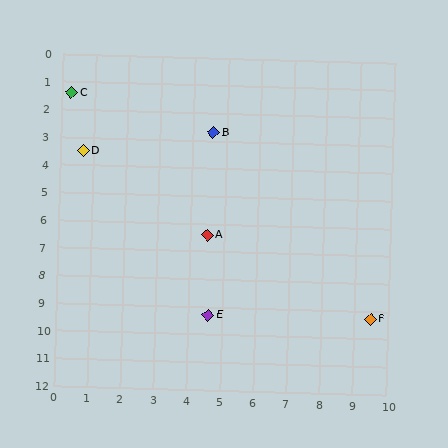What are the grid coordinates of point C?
Point C is at approximately (0.3, 1.4).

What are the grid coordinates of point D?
Point D is at approximately (0.7, 3.5).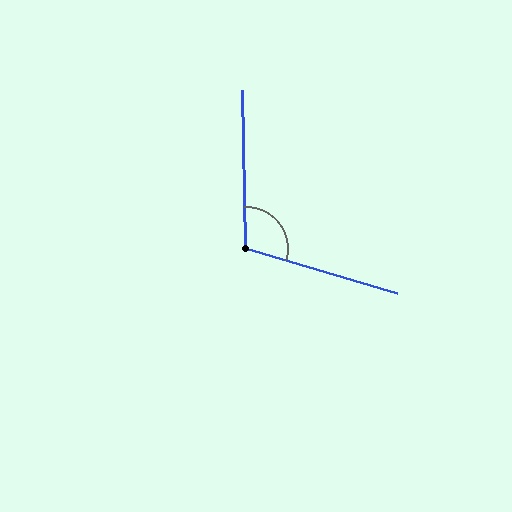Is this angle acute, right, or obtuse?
It is obtuse.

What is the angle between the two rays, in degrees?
Approximately 108 degrees.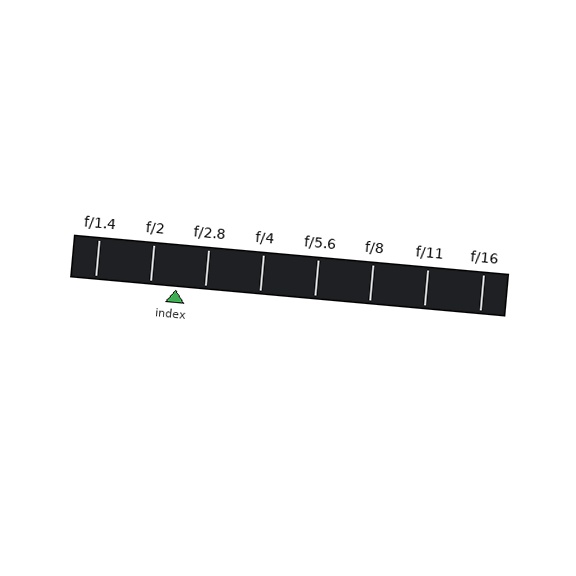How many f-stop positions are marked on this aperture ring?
There are 8 f-stop positions marked.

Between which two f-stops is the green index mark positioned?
The index mark is between f/2 and f/2.8.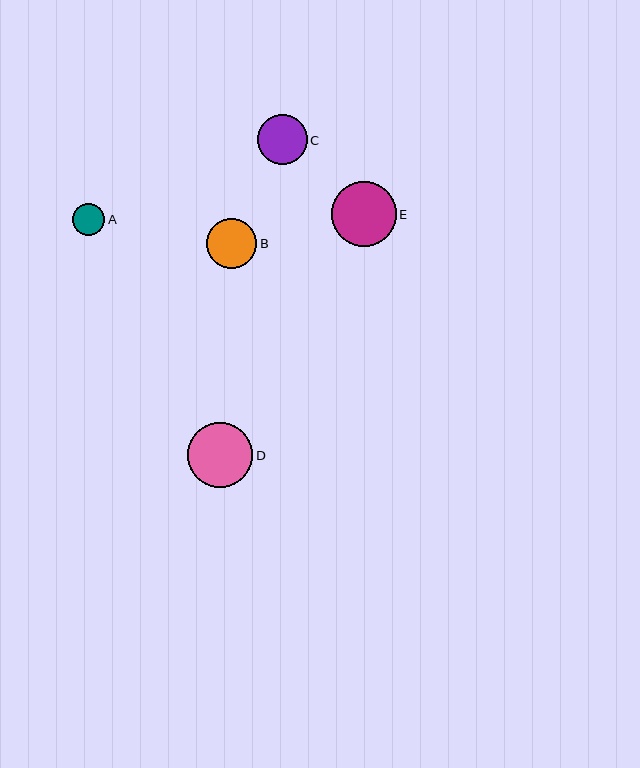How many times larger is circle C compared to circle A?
Circle C is approximately 1.6 times the size of circle A.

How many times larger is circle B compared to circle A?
Circle B is approximately 1.6 times the size of circle A.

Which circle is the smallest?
Circle A is the smallest with a size of approximately 32 pixels.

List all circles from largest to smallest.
From largest to smallest: E, D, B, C, A.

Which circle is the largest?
Circle E is the largest with a size of approximately 65 pixels.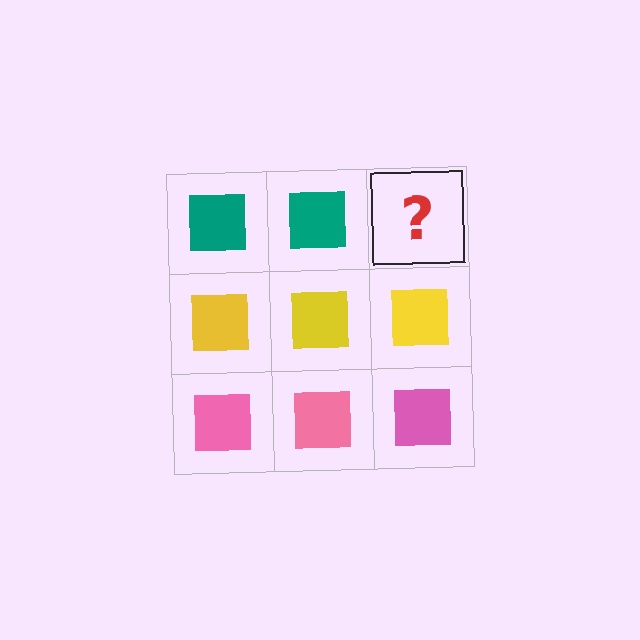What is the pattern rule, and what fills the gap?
The rule is that each row has a consistent color. The gap should be filled with a teal square.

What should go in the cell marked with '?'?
The missing cell should contain a teal square.